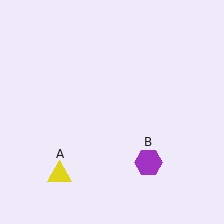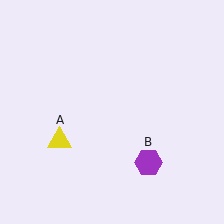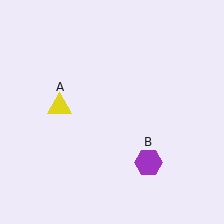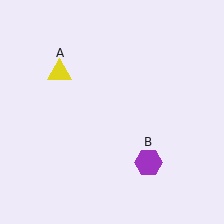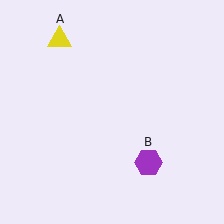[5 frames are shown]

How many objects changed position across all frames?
1 object changed position: yellow triangle (object A).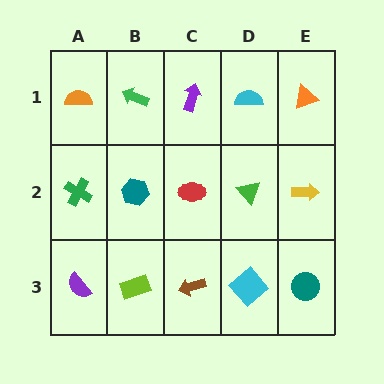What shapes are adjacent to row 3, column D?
A green triangle (row 2, column D), a brown arrow (row 3, column C), a teal circle (row 3, column E).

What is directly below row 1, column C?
A red ellipse.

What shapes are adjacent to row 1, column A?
A green cross (row 2, column A), a green arrow (row 1, column B).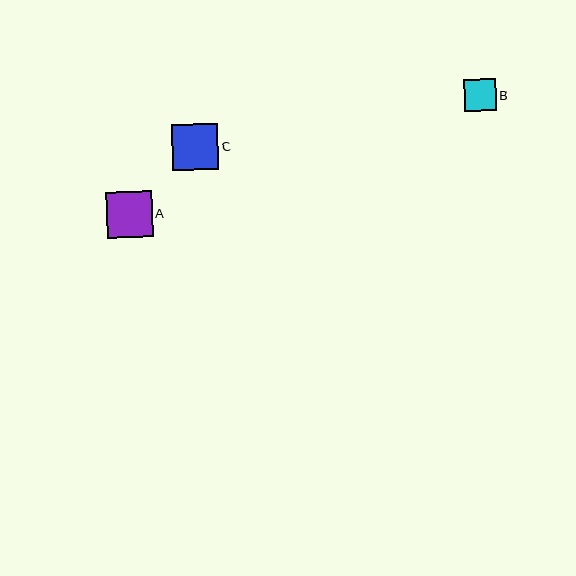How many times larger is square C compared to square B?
Square C is approximately 1.5 times the size of square B.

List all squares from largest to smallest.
From largest to smallest: C, A, B.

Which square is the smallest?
Square B is the smallest with a size of approximately 32 pixels.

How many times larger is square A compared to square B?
Square A is approximately 1.4 times the size of square B.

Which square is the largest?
Square C is the largest with a size of approximately 47 pixels.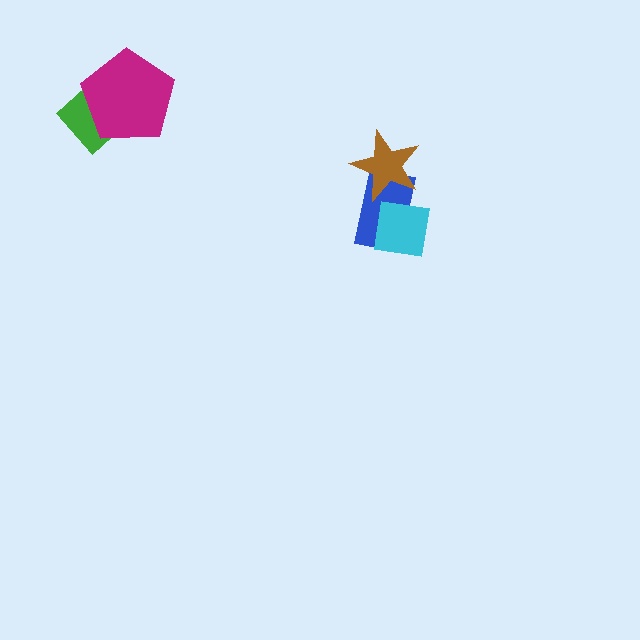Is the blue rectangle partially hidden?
Yes, it is partially covered by another shape.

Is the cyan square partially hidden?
No, no other shape covers it.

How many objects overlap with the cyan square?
1 object overlaps with the cyan square.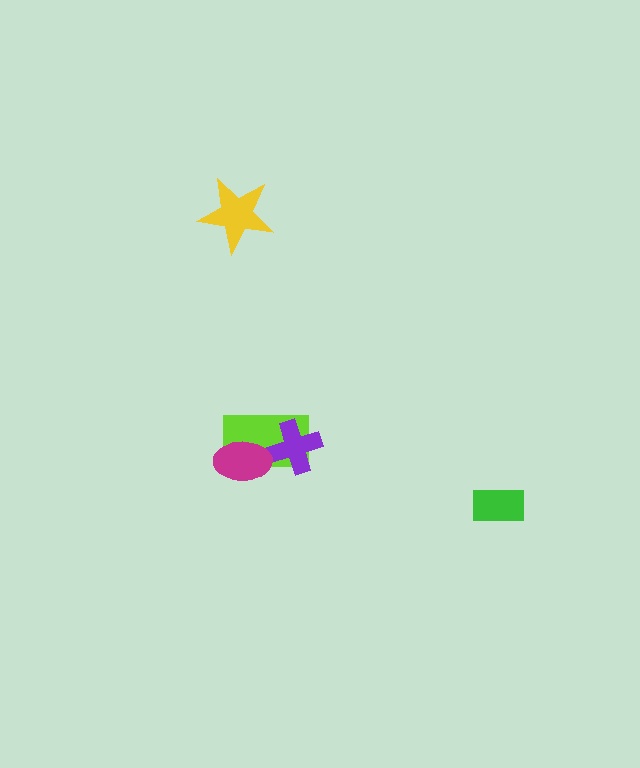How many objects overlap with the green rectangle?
0 objects overlap with the green rectangle.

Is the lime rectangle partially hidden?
Yes, it is partially covered by another shape.